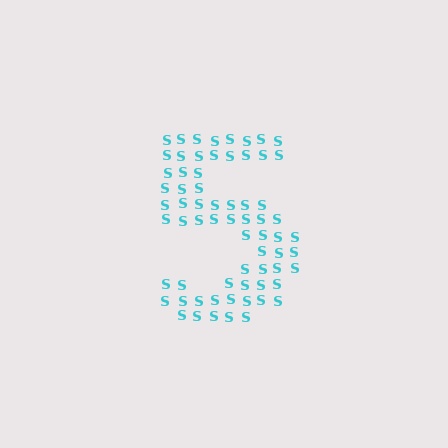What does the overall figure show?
The overall figure shows the digit 5.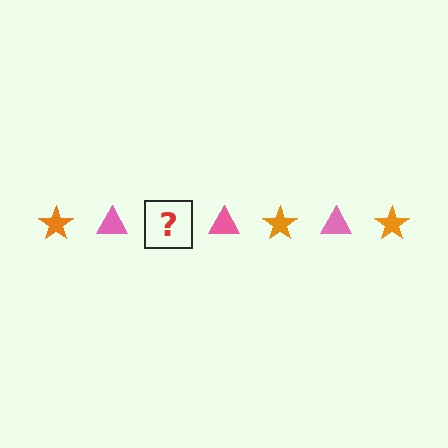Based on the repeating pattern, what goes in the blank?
The blank should be an orange star.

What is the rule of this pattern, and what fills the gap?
The rule is that the pattern alternates between orange star and pink triangle. The gap should be filled with an orange star.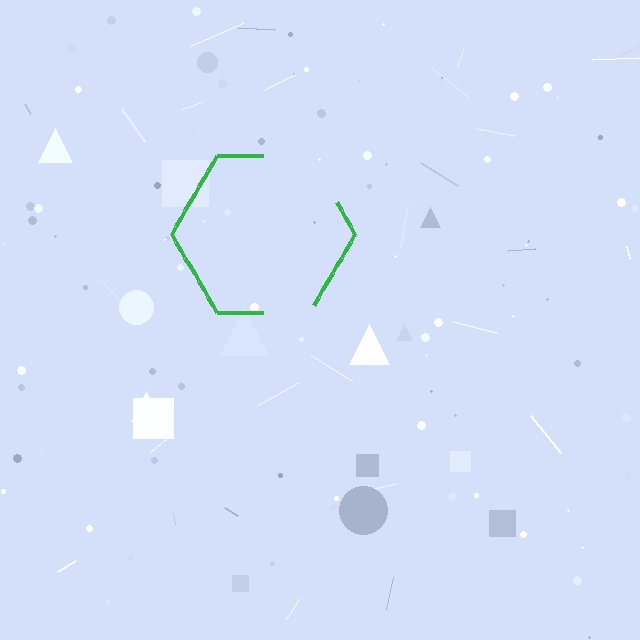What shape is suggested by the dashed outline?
The dashed outline suggests a hexagon.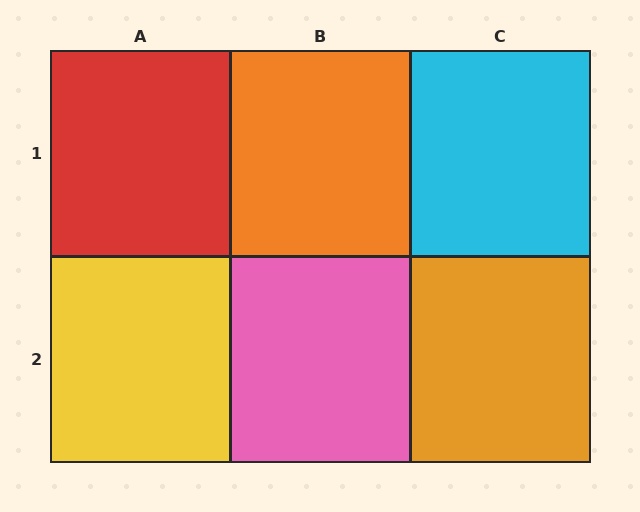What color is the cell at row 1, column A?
Red.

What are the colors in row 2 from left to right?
Yellow, pink, orange.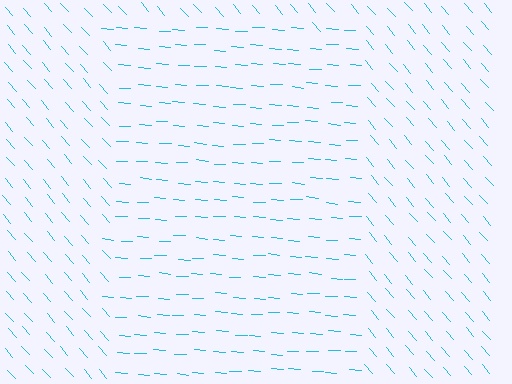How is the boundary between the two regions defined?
The boundary is defined purely by a change in line orientation (approximately 45 degrees difference). All lines are the same color and thickness.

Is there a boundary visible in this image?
Yes, there is a texture boundary formed by a change in line orientation.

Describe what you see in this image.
The image is filled with small cyan line segments. A rectangle region in the image has lines oriented differently from the surrounding lines, creating a visible texture boundary.